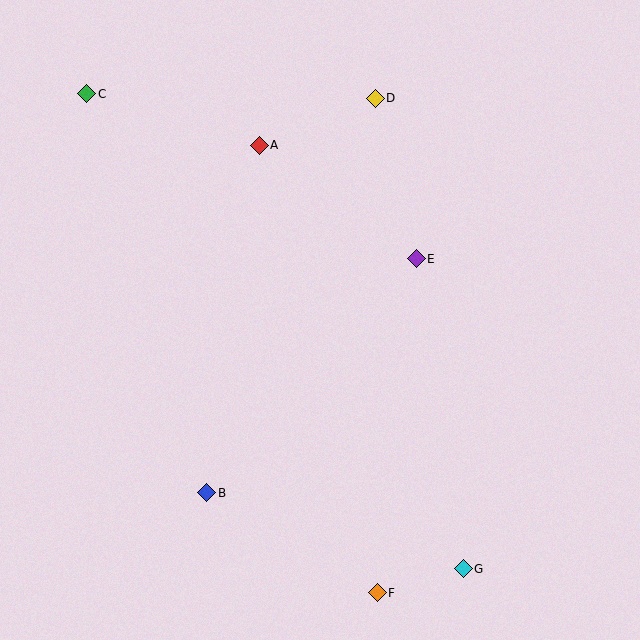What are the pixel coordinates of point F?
Point F is at (377, 593).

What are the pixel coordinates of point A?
Point A is at (259, 145).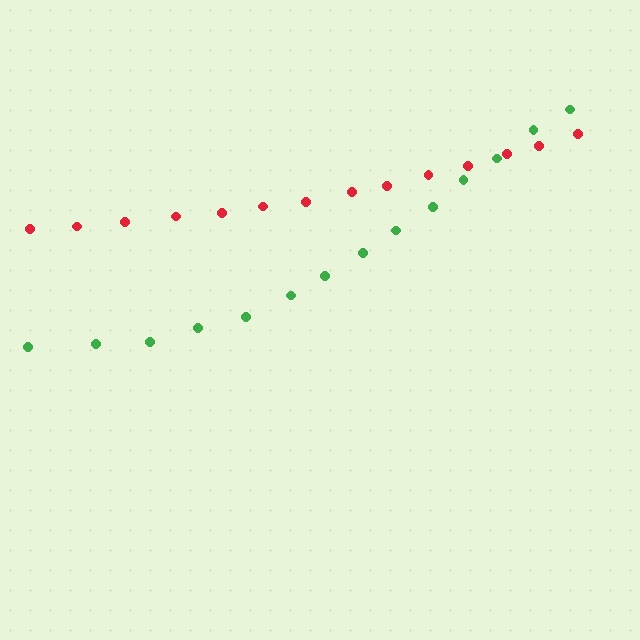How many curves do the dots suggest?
There are 2 distinct paths.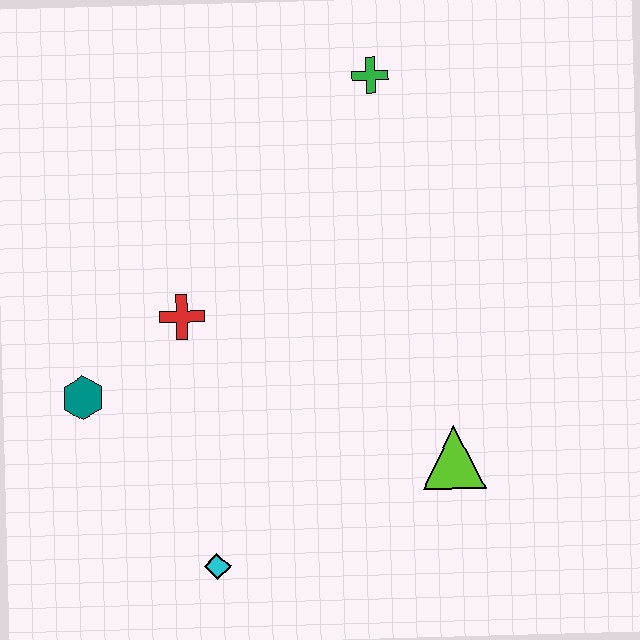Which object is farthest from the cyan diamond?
The green cross is farthest from the cyan diamond.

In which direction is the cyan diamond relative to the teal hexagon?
The cyan diamond is below the teal hexagon.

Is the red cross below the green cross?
Yes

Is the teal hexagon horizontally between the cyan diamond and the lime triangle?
No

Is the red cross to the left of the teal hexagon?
No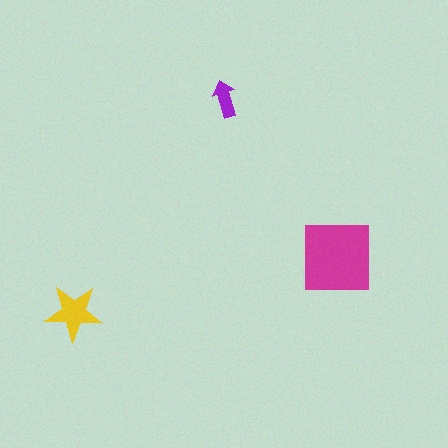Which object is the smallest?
The purple arrow.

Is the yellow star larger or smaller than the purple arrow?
Larger.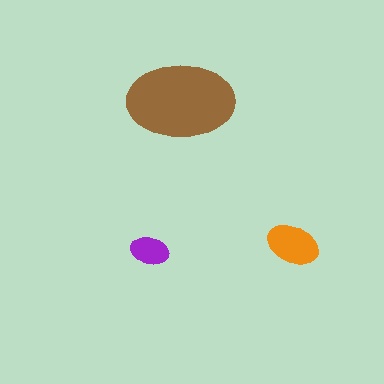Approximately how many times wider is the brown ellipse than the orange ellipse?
About 2 times wider.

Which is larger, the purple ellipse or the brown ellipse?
The brown one.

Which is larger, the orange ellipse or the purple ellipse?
The orange one.